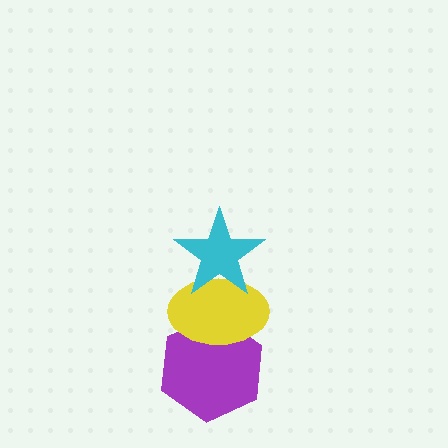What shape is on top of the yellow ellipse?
The cyan star is on top of the yellow ellipse.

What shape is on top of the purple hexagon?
The yellow ellipse is on top of the purple hexagon.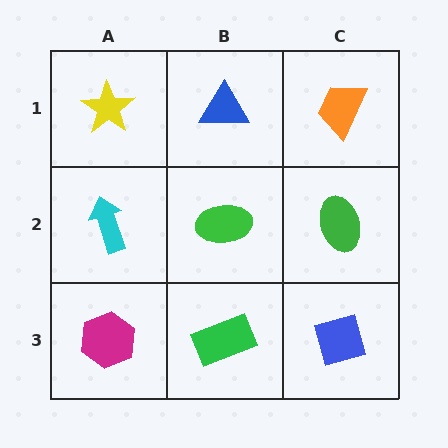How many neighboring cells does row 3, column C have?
2.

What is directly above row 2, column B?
A blue triangle.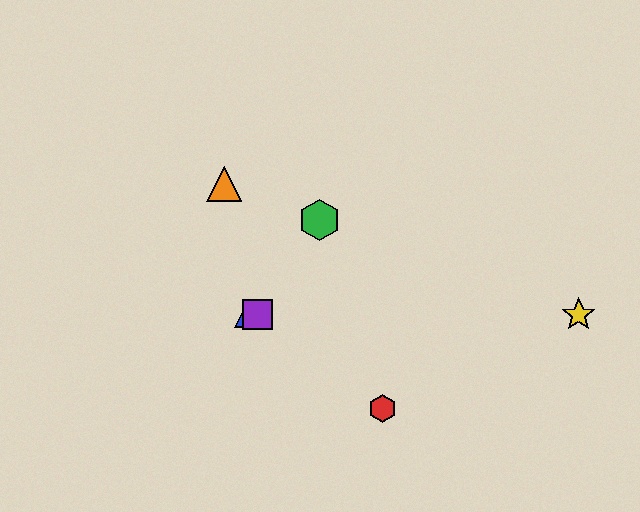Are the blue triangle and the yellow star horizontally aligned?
Yes, both are at y≈315.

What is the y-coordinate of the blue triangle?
The blue triangle is at y≈315.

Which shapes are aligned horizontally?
The blue triangle, the yellow star, the purple square are aligned horizontally.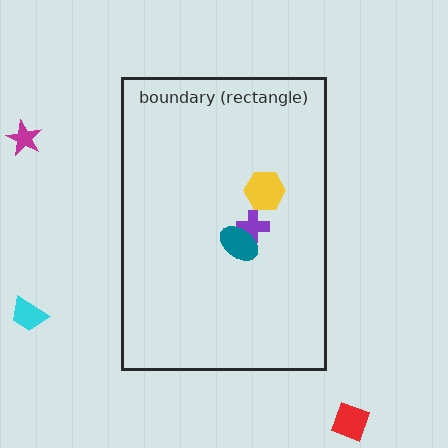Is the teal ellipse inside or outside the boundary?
Inside.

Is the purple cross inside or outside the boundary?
Inside.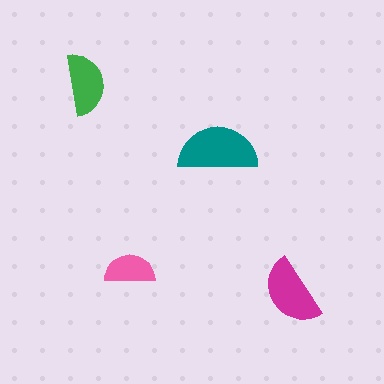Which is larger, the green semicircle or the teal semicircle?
The teal one.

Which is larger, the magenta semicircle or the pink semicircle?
The magenta one.